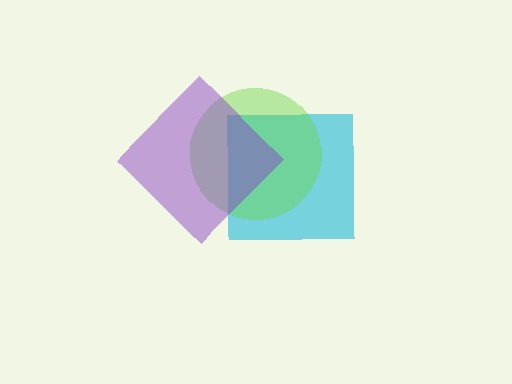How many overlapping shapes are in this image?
There are 3 overlapping shapes in the image.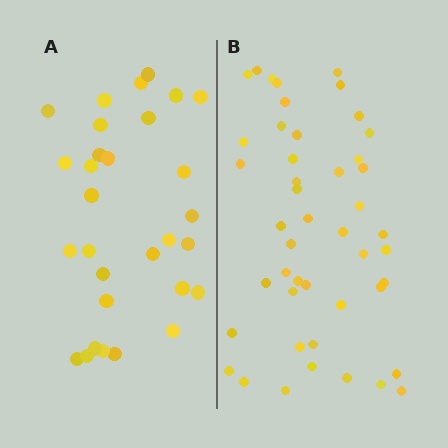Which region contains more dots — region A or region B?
Region B (the right region) has more dots.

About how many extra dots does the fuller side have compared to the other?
Region B has approximately 15 more dots than region A.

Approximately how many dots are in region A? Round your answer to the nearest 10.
About 30 dots.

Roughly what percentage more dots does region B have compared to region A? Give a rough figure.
About 55% more.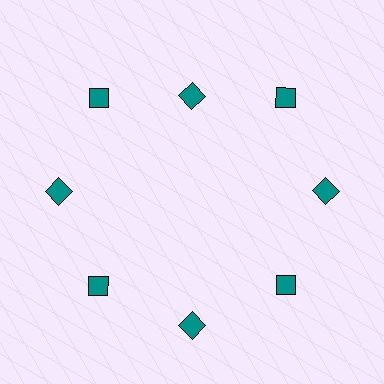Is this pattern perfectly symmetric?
No. The 8 teal diamonds are arranged in a ring, but one element near the 12 o'clock position is pulled inward toward the center, breaking the 8-fold rotational symmetry.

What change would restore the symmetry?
The symmetry would be restored by moving it outward, back onto the ring so that all 8 diamonds sit at equal angles and equal distance from the center.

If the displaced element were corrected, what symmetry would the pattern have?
It would have 8-fold rotational symmetry — the pattern would map onto itself every 45 degrees.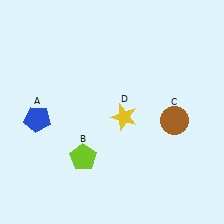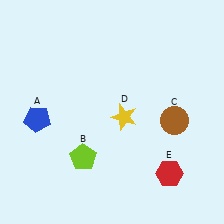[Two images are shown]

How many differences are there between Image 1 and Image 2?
There is 1 difference between the two images.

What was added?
A red hexagon (E) was added in Image 2.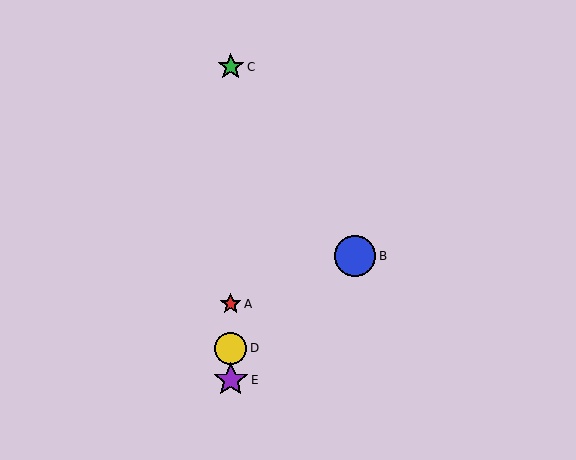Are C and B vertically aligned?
No, C is at x≈231 and B is at x≈355.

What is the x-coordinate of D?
Object D is at x≈231.